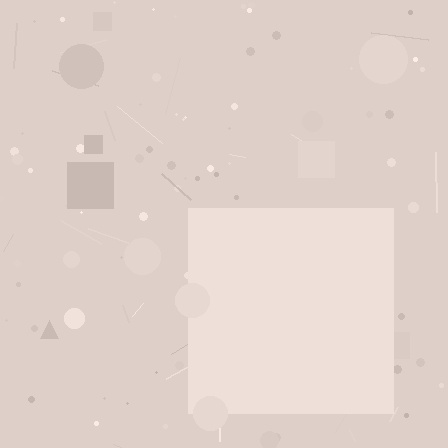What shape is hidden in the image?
A square is hidden in the image.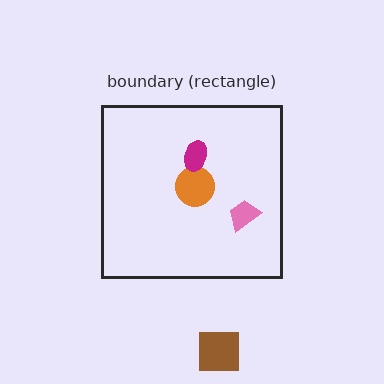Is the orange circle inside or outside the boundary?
Inside.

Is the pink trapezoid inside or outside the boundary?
Inside.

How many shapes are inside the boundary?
3 inside, 1 outside.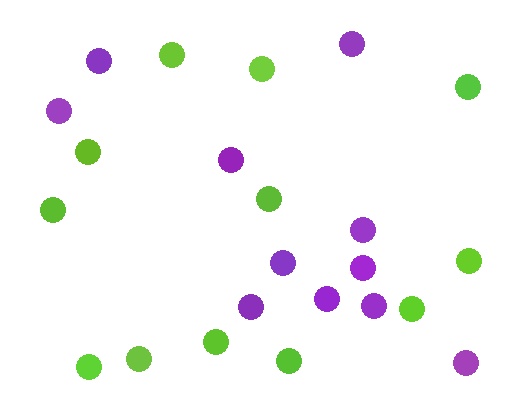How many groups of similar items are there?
There are 2 groups: one group of purple circles (11) and one group of lime circles (12).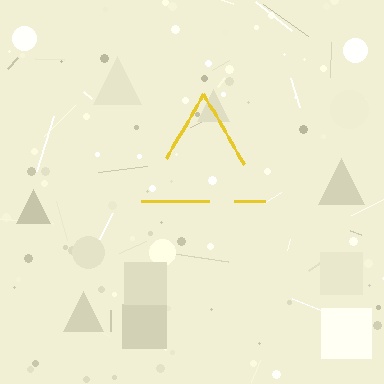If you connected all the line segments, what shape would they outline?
They would outline a triangle.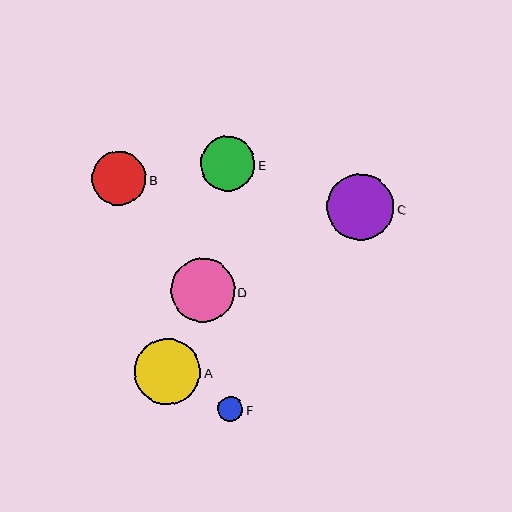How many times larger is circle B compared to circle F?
Circle B is approximately 2.1 times the size of circle F.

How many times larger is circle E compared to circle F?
Circle E is approximately 2.1 times the size of circle F.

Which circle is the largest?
Circle A is the largest with a size of approximately 67 pixels.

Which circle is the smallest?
Circle F is the smallest with a size of approximately 26 pixels.